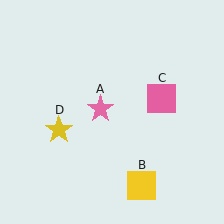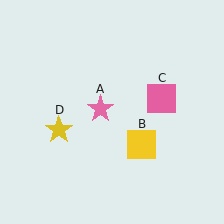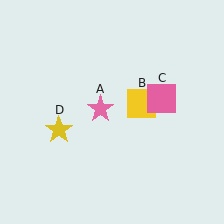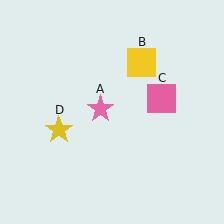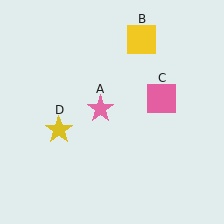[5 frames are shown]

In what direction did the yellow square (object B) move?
The yellow square (object B) moved up.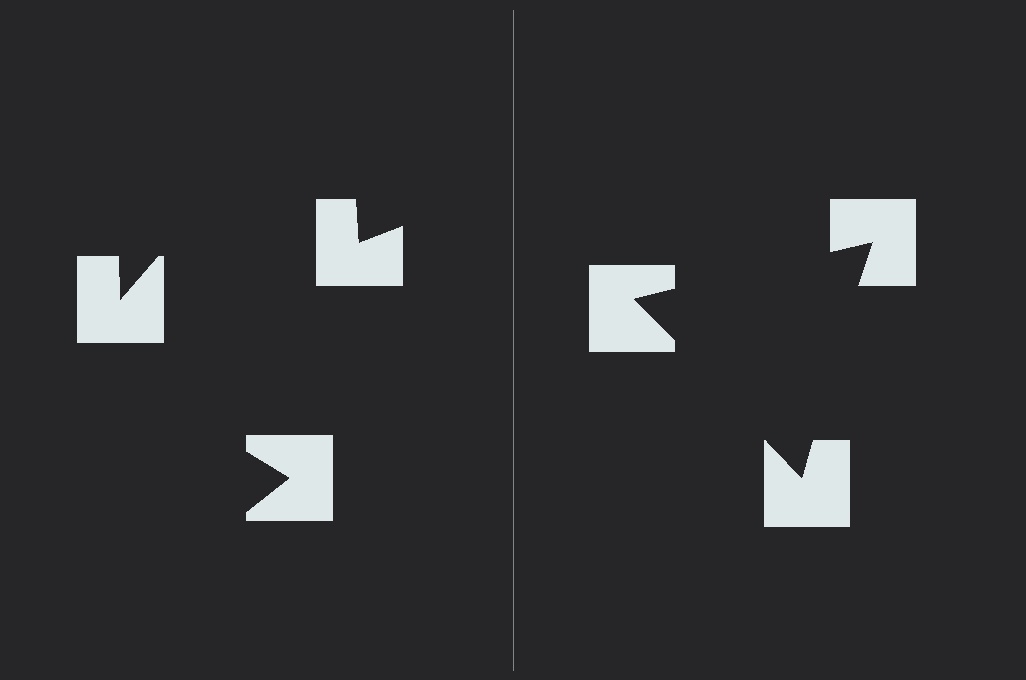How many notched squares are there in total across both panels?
6 — 3 on each side.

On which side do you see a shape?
An illusory triangle appears on the right side. On the left side the wedge cuts are rotated, so no coherent shape forms.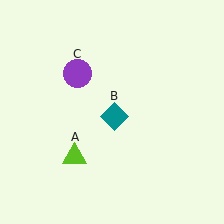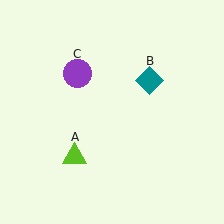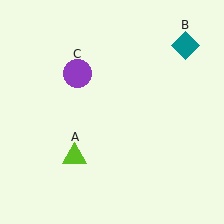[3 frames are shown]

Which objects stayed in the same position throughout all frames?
Lime triangle (object A) and purple circle (object C) remained stationary.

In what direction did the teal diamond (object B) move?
The teal diamond (object B) moved up and to the right.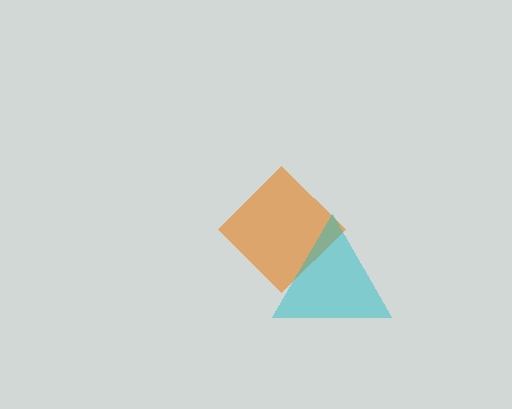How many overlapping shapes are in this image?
There are 2 overlapping shapes in the image.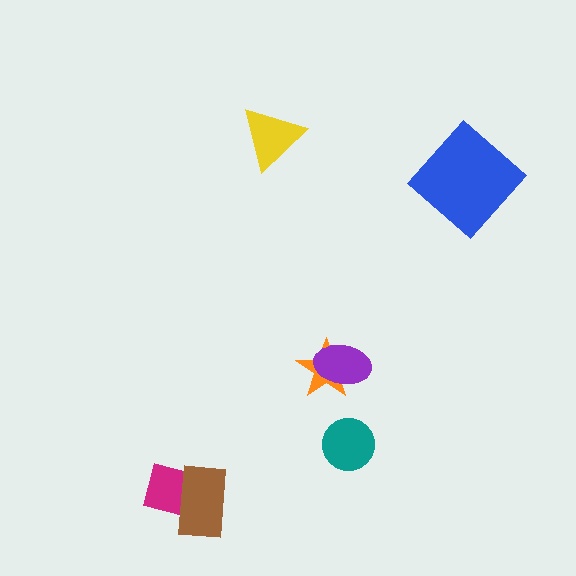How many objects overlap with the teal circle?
0 objects overlap with the teal circle.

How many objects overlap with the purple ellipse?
1 object overlaps with the purple ellipse.